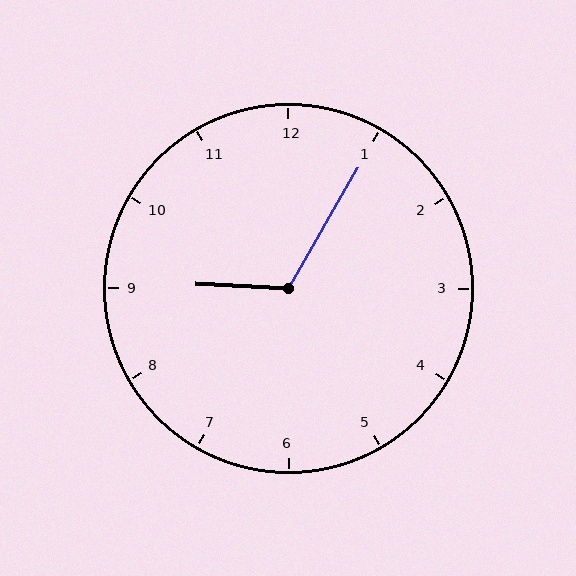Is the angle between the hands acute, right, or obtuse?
It is obtuse.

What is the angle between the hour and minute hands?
Approximately 118 degrees.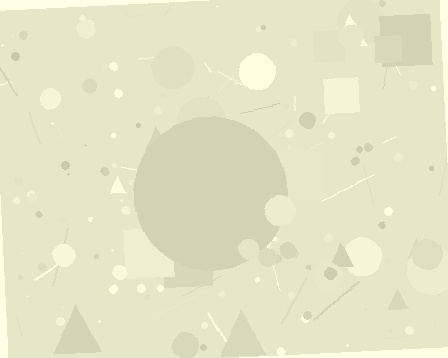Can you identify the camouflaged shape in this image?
The camouflaged shape is a circle.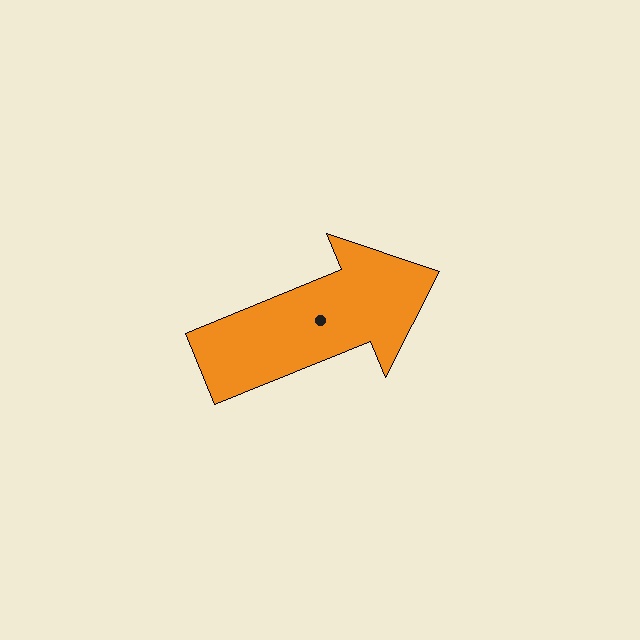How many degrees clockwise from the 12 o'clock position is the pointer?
Approximately 68 degrees.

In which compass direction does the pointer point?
East.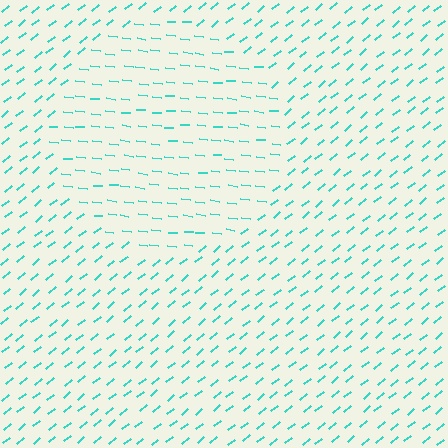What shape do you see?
I see a circle.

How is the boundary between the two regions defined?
The boundary is defined purely by a change in line orientation (approximately 45 degrees difference). All lines are the same color and thickness.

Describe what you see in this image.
The image is filled with small cyan line segments. A circle region in the image has lines oriented differently from the surrounding lines, creating a visible texture boundary.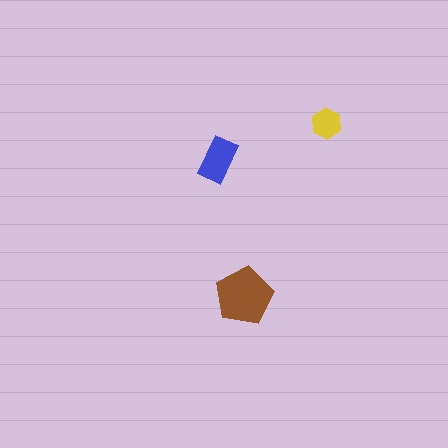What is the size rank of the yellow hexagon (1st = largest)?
3rd.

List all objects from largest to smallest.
The brown pentagon, the blue rectangle, the yellow hexagon.